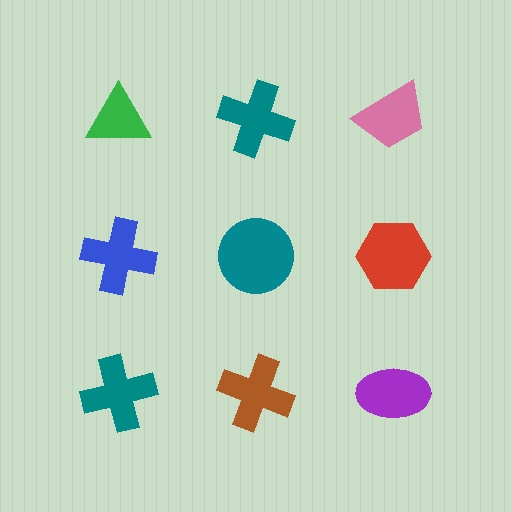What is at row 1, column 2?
A teal cross.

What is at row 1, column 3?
A pink trapezoid.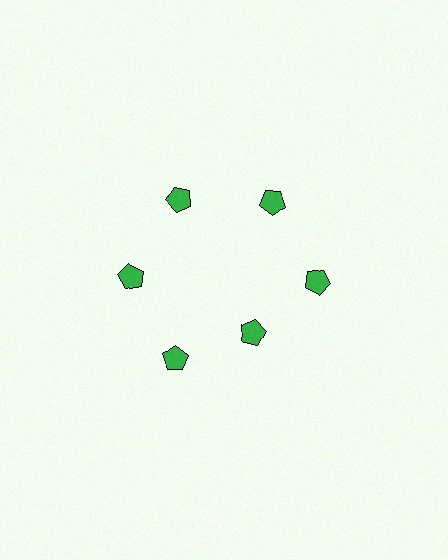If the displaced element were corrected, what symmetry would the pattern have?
It would have 6-fold rotational symmetry — the pattern would map onto itself every 60 degrees.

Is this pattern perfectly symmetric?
No. The 6 green pentagons are arranged in a ring, but one element near the 5 o'clock position is pulled inward toward the center, breaking the 6-fold rotational symmetry.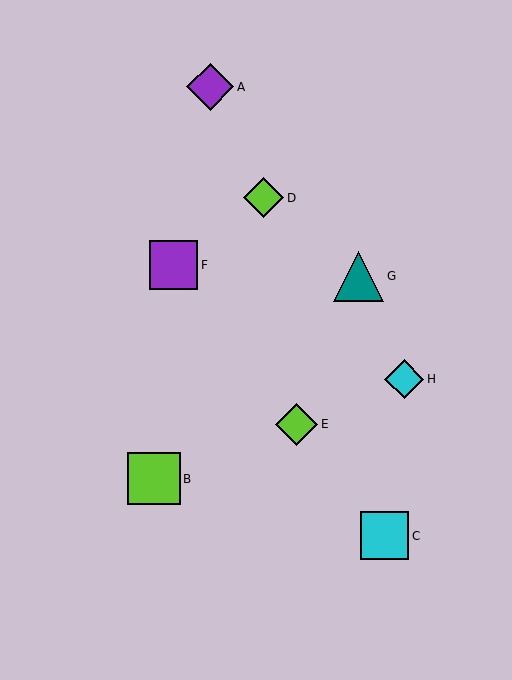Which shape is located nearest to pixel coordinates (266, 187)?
The lime diamond (labeled D) at (264, 198) is nearest to that location.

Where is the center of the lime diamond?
The center of the lime diamond is at (297, 424).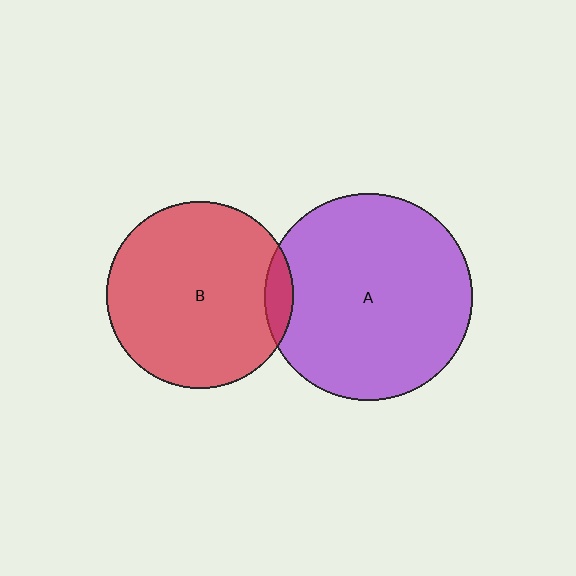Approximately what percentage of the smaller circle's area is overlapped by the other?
Approximately 5%.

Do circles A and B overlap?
Yes.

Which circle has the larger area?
Circle A (purple).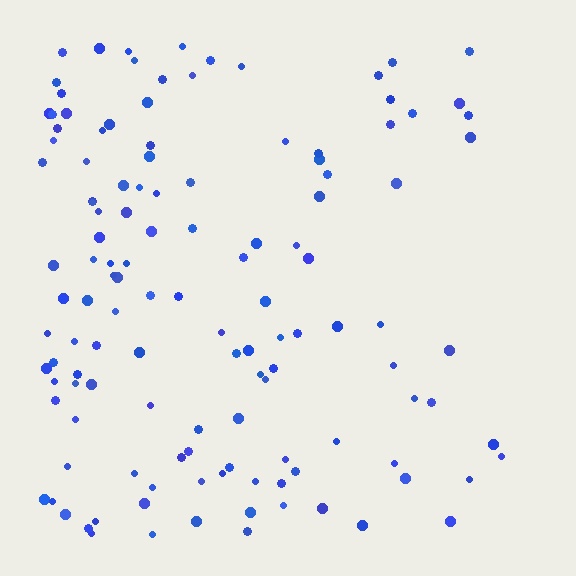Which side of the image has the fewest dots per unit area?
The right.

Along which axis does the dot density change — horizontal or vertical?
Horizontal.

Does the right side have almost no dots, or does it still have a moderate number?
Still a moderate number, just noticeably fewer than the left.